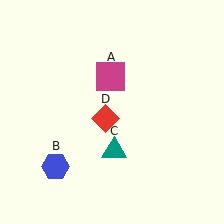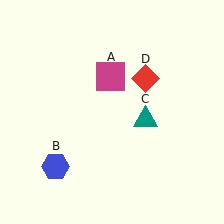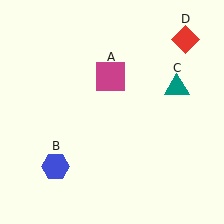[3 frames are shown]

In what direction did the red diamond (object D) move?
The red diamond (object D) moved up and to the right.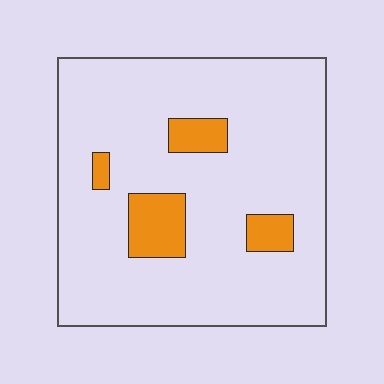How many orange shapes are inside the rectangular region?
4.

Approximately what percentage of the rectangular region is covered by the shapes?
Approximately 10%.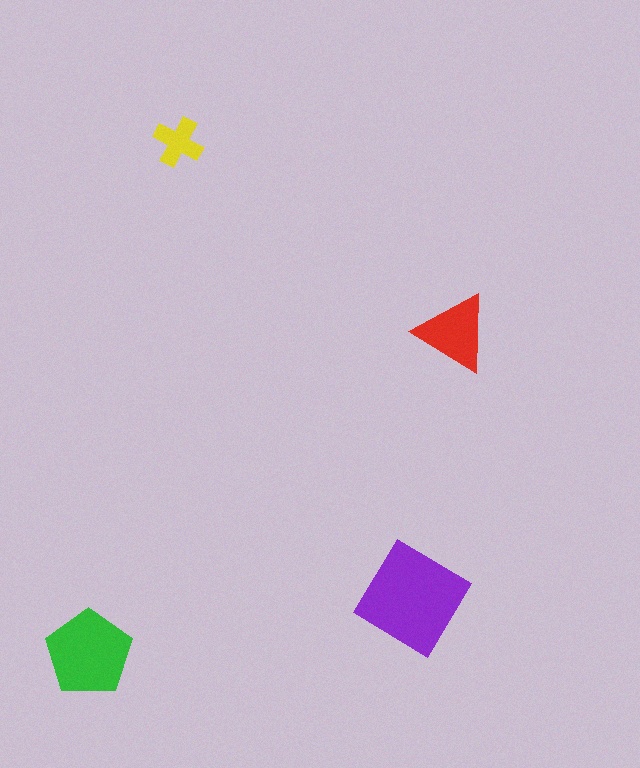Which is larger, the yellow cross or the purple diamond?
The purple diamond.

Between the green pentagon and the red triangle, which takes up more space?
The green pentagon.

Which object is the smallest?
The yellow cross.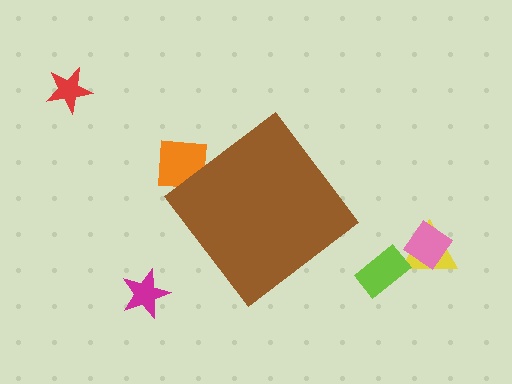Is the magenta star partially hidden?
No, the magenta star is fully visible.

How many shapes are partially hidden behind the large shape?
1 shape is partially hidden.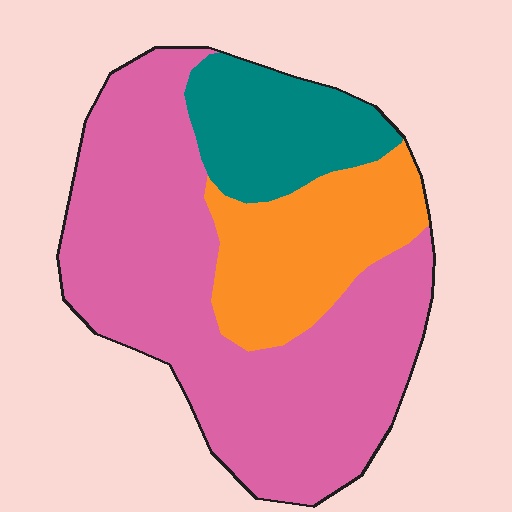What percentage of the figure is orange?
Orange takes up between a sixth and a third of the figure.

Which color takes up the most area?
Pink, at roughly 60%.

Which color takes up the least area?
Teal, at roughly 15%.